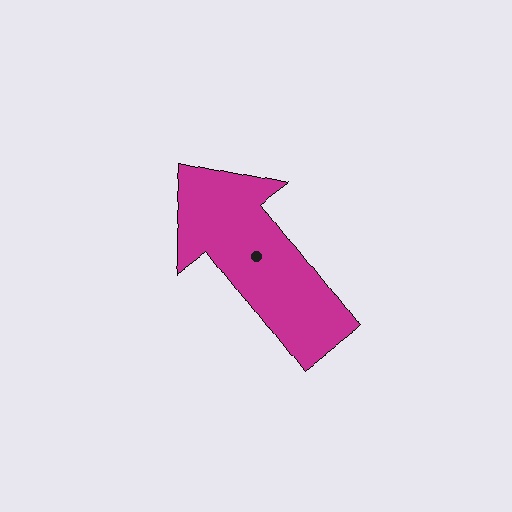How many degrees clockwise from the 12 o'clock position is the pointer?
Approximately 323 degrees.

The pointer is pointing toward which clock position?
Roughly 11 o'clock.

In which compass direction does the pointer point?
Northwest.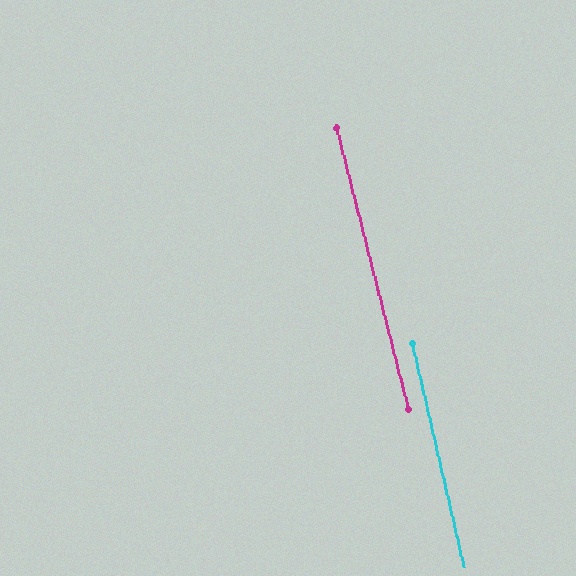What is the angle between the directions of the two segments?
Approximately 1 degree.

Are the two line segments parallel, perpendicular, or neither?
Parallel — their directions differ by only 1.5°.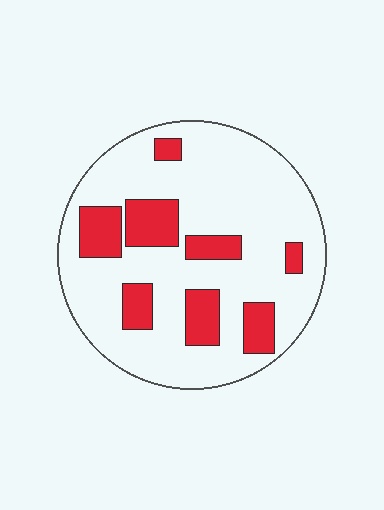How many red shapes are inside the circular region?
8.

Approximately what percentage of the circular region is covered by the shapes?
Approximately 20%.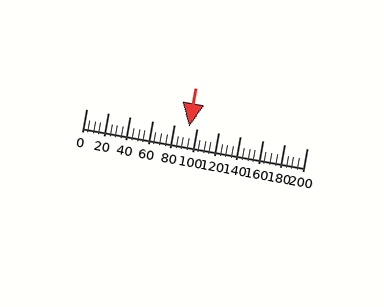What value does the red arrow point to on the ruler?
The red arrow points to approximately 93.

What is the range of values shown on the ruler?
The ruler shows values from 0 to 200.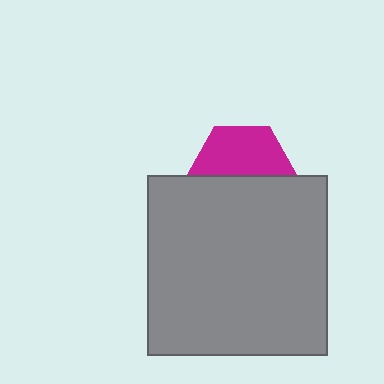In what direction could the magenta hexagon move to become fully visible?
The magenta hexagon could move up. That would shift it out from behind the gray square entirely.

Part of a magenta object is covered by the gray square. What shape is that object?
It is a hexagon.